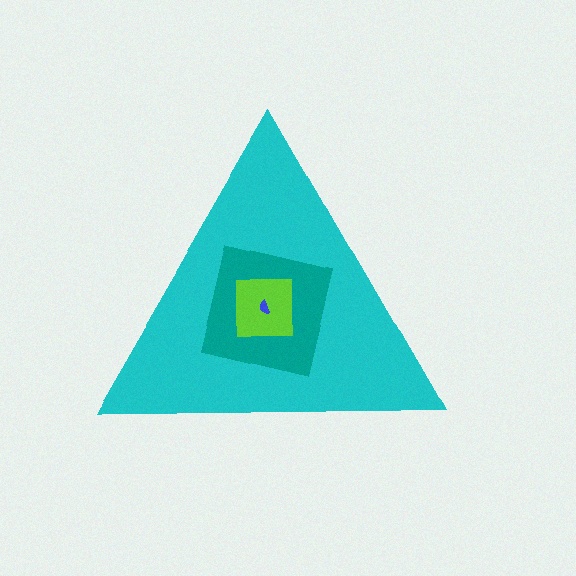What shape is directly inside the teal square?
The lime square.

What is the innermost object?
The blue semicircle.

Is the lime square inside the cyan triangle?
Yes.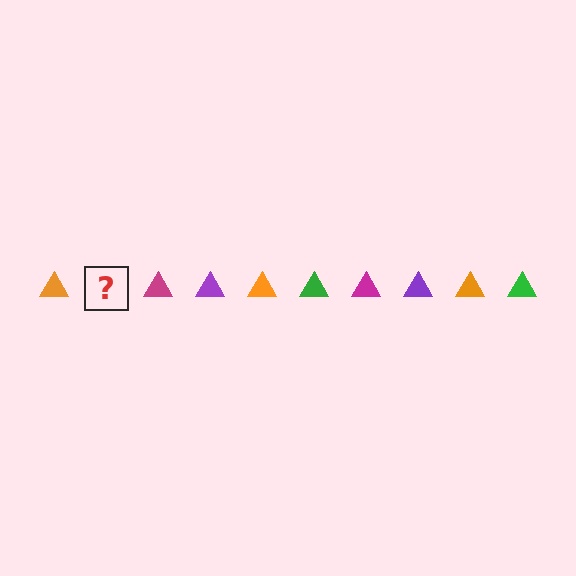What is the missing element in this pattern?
The missing element is a green triangle.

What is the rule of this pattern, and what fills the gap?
The rule is that the pattern cycles through orange, green, magenta, purple triangles. The gap should be filled with a green triangle.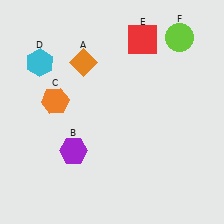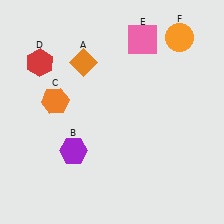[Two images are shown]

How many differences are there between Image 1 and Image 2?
There are 3 differences between the two images.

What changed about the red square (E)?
In Image 1, E is red. In Image 2, it changed to pink.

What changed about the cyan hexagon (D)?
In Image 1, D is cyan. In Image 2, it changed to red.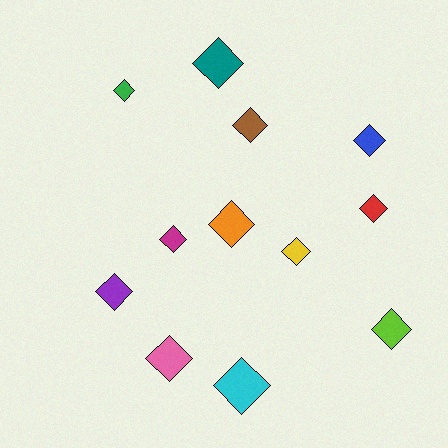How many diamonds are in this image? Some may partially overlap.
There are 12 diamonds.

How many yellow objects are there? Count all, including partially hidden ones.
There is 1 yellow object.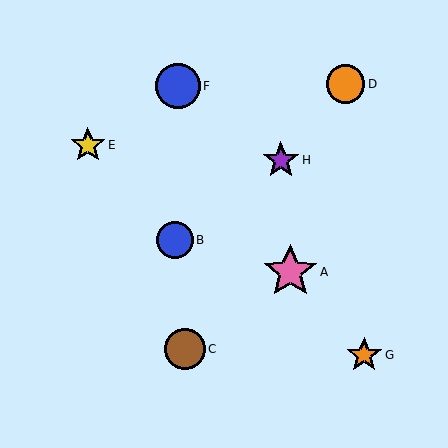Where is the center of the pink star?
The center of the pink star is at (290, 272).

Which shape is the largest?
The pink star (labeled A) is the largest.